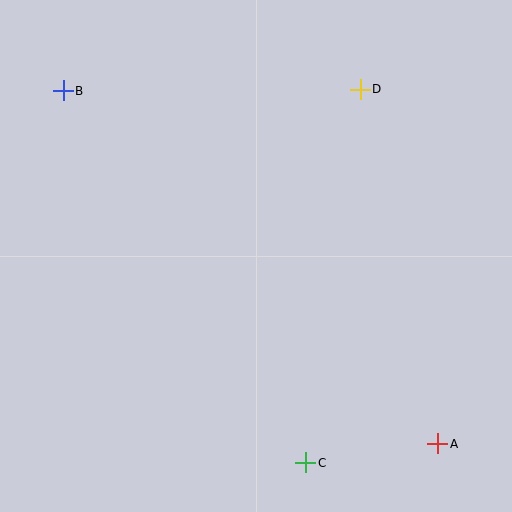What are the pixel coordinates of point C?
Point C is at (306, 463).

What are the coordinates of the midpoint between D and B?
The midpoint between D and B is at (212, 90).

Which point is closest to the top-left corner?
Point B is closest to the top-left corner.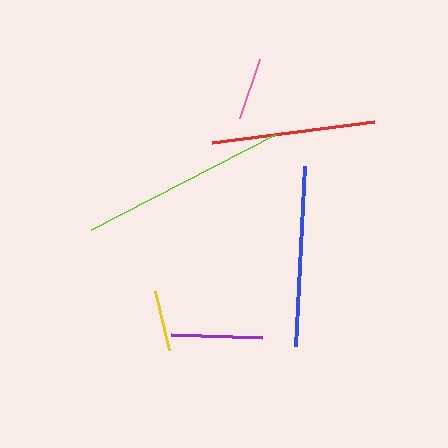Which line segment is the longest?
The lime line is the longest at approximately 207 pixels.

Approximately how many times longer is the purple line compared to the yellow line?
The purple line is approximately 1.5 times the length of the yellow line.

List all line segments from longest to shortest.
From longest to shortest: lime, blue, red, purple, pink, yellow.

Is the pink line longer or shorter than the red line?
The red line is longer than the pink line.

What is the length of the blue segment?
The blue segment is approximately 180 pixels long.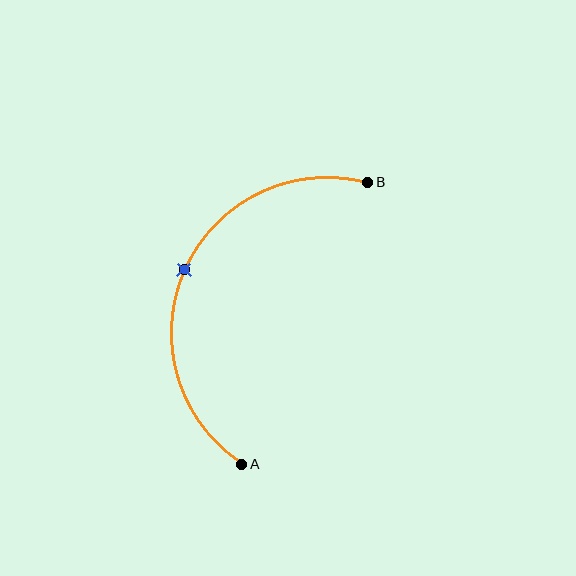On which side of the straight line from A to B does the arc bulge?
The arc bulges to the left of the straight line connecting A and B.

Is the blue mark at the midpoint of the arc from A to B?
Yes. The blue mark lies on the arc at equal arc-length from both A and B — it is the arc midpoint.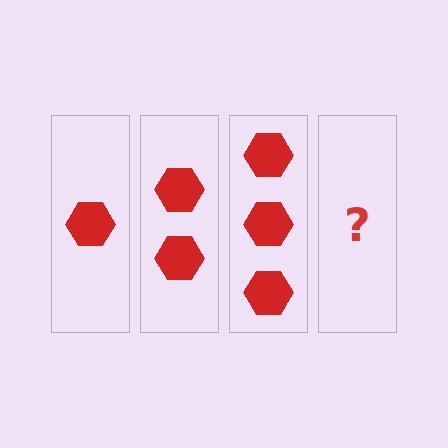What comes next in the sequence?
The next element should be 4 hexagons.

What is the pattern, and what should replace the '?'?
The pattern is that each step adds one more hexagon. The '?' should be 4 hexagons.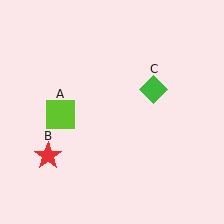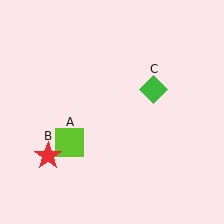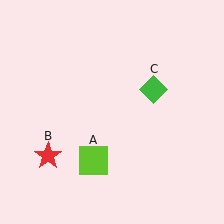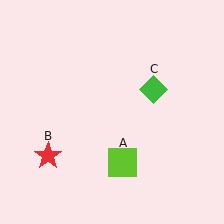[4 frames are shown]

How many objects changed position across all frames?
1 object changed position: lime square (object A).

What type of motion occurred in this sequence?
The lime square (object A) rotated counterclockwise around the center of the scene.